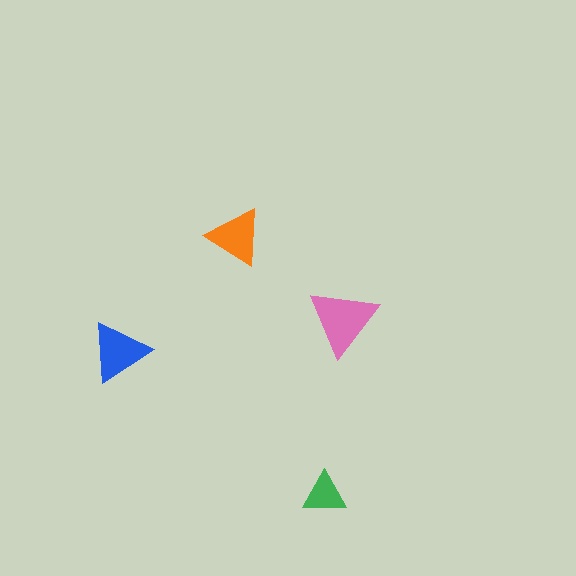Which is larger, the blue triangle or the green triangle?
The blue one.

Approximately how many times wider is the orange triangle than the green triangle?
About 1.5 times wider.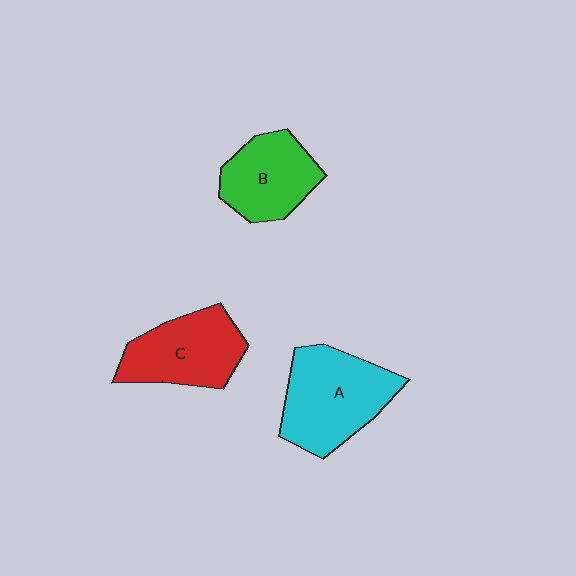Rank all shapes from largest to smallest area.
From largest to smallest: A (cyan), C (red), B (green).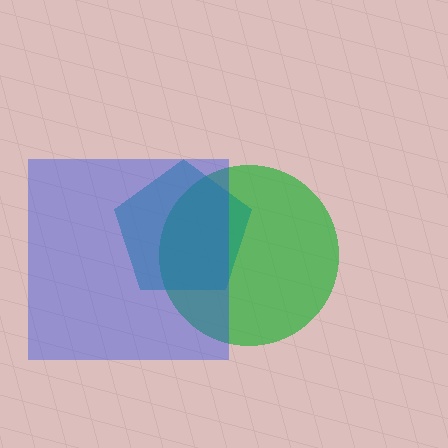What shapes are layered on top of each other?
The layered shapes are: a green circle, a teal pentagon, a blue square.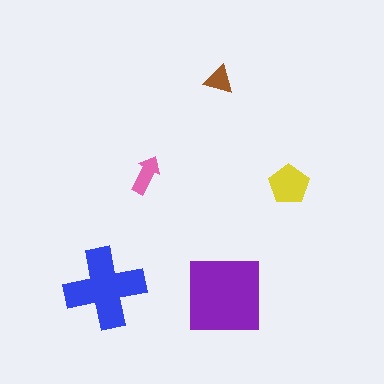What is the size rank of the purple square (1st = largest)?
1st.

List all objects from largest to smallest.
The purple square, the blue cross, the yellow pentagon, the pink arrow, the brown triangle.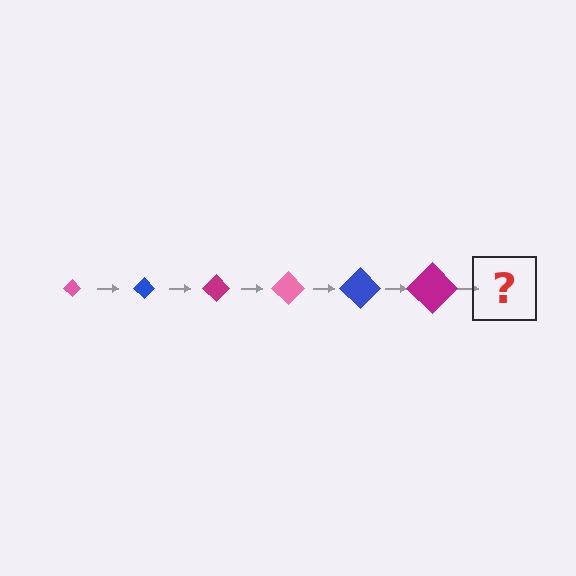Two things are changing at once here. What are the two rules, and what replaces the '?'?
The two rules are that the diamond grows larger each step and the color cycles through pink, blue, and magenta. The '?' should be a pink diamond, larger than the previous one.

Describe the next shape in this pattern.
It should be a pink diamond, larger than the previous one.